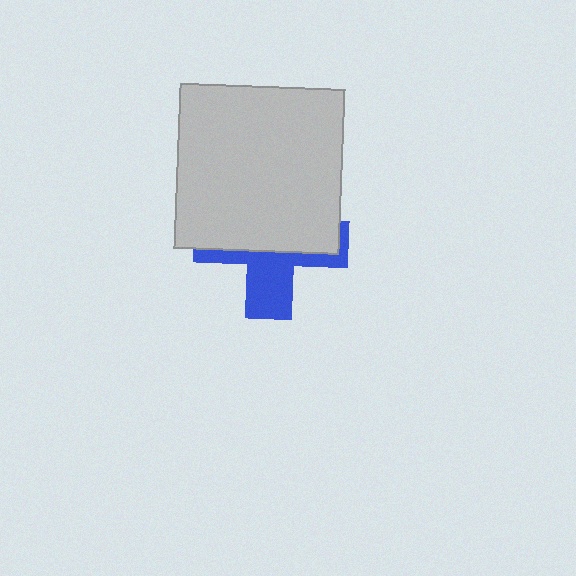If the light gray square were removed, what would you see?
You would see the complete blue cross.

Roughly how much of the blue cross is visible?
A small part of it is visible (roughly 39%).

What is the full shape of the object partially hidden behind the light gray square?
The partially hidden object is a blue cross.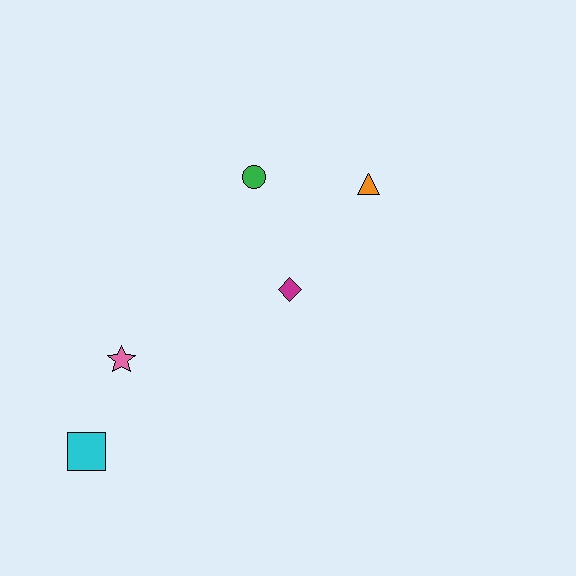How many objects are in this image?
There are 5 objects.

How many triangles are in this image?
There is 1 triangle.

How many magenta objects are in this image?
There is 1 magenta object.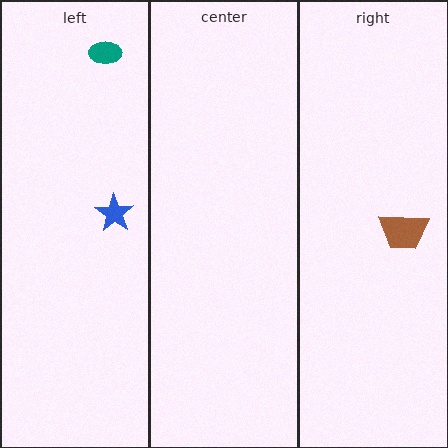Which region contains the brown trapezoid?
The right region.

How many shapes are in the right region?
1.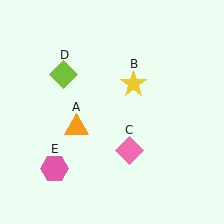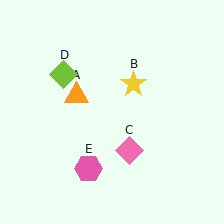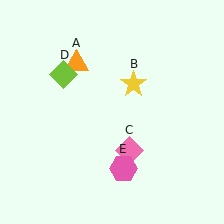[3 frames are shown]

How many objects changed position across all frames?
2 objects changed position: orange triangle (object A), pink hexagon (object E).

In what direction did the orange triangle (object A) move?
The orange triangle (object A) moved up.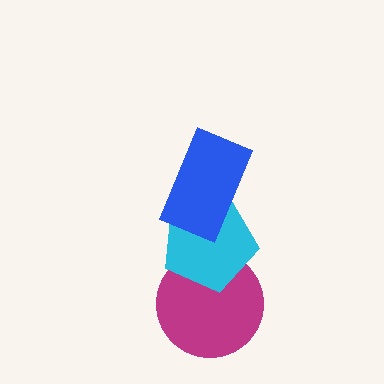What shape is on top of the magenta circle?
The cyan pentagon is on top of the magenta circle.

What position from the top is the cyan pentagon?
The cyan pentagon is 2nd from the top.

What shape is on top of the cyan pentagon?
The blue rectangle is on top of the cyan pentagon.